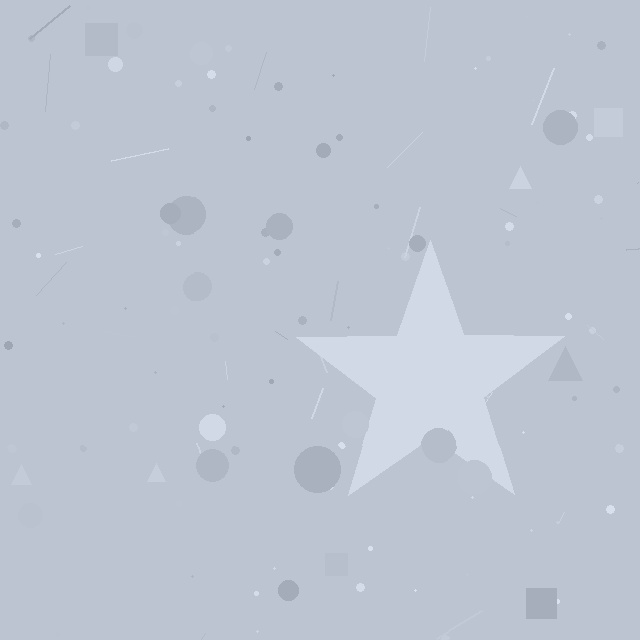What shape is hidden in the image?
A star is hidden in the image.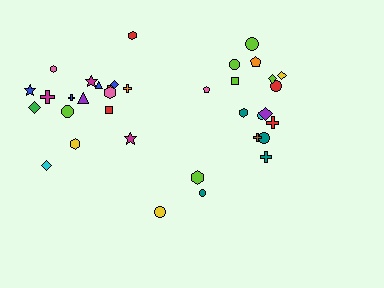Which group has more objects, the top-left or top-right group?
The top-left group.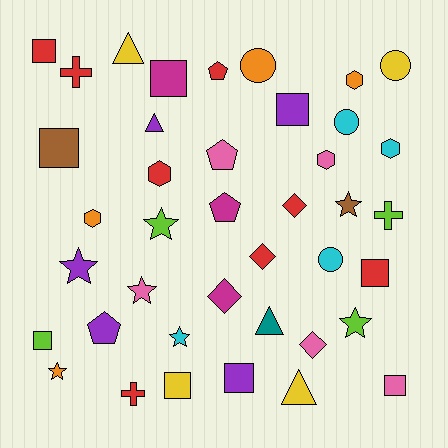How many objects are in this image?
There are 40 objects.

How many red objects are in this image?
There are 8 red objects.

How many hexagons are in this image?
There are 5 hexagons.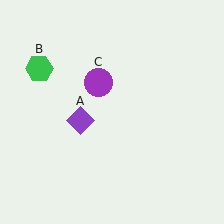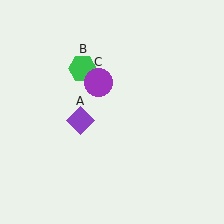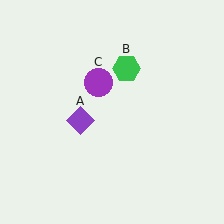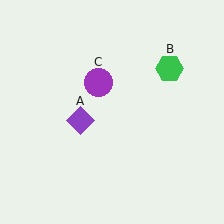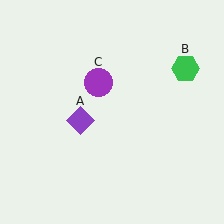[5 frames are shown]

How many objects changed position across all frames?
1 object changed position: green hexagon (object B).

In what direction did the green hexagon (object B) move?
The green hexagon (object B) moved right.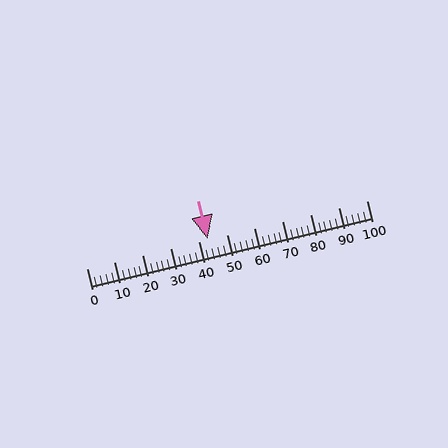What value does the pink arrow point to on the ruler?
The pink arrow points to approximately 43.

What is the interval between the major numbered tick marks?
The major tick marks are spaced 10 units apart.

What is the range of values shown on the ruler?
The ruler shows values from 0 to 100.